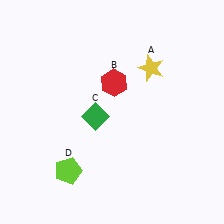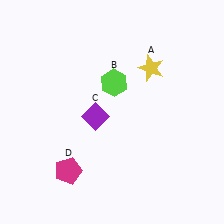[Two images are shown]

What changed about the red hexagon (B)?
In Image 1, B is red. In Image 2, it changed to lime.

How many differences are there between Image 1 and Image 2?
There are 3 differences between the two images.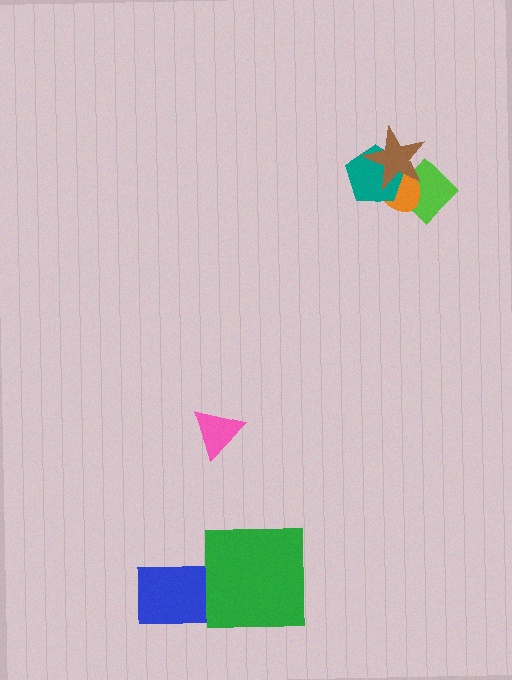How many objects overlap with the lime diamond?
3 objects overlap with the lime diamond.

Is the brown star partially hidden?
No, no other shape covers it.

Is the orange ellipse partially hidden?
Yes, it is partially covered by another shape.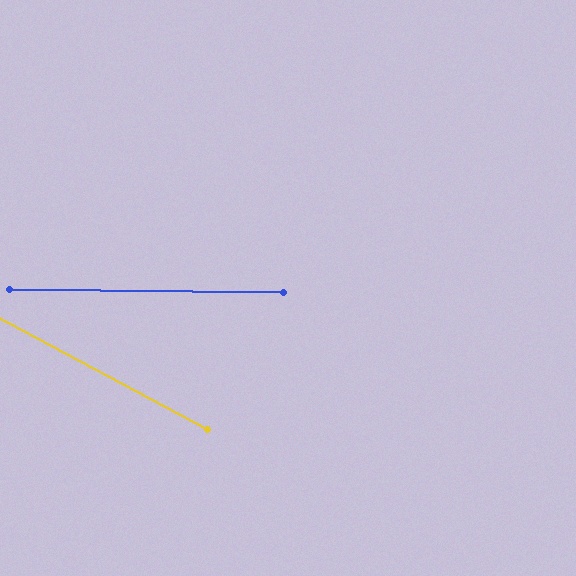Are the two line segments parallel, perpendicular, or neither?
Neither parallel nor perpendicular — they differ by about 27°.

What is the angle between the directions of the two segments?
Approximately 27 degrees.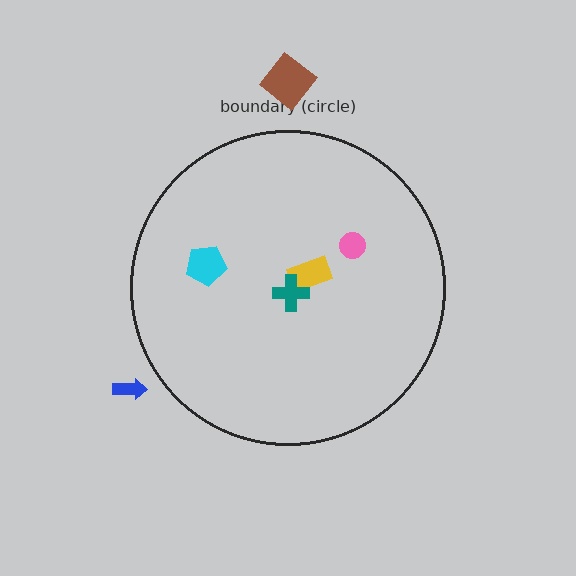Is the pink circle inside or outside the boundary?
Inside.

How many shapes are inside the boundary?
4 inside, 2 outside.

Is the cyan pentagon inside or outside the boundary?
Inside.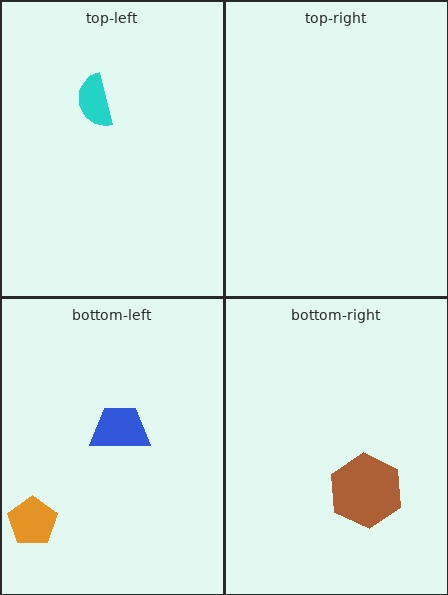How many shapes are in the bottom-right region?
1.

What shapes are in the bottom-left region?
The orange pentagon, the blue trapezoid.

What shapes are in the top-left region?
The cyan semicircle.